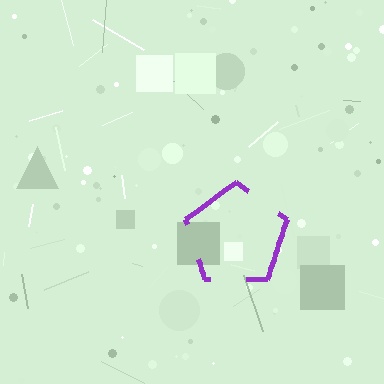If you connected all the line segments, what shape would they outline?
They would outline a pentagon.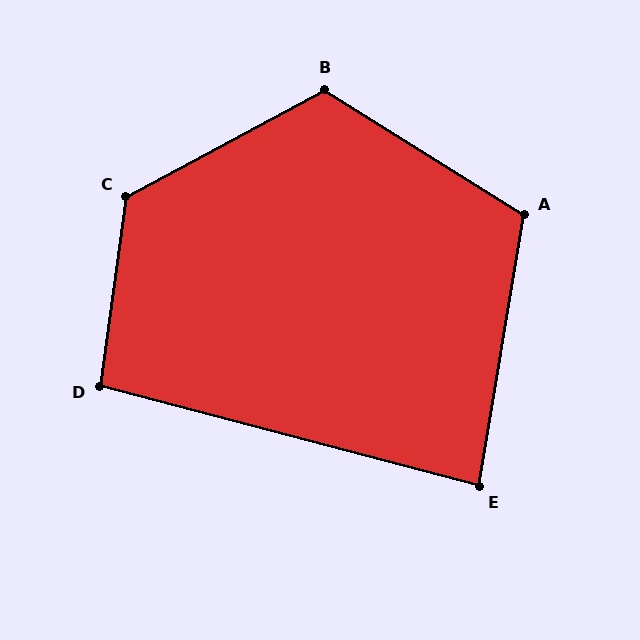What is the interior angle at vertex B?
Approximately 120 degrees (obtuse).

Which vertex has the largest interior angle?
C, at approximately 126 degrees.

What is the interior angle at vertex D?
Approximately 97 degrees (obtuse).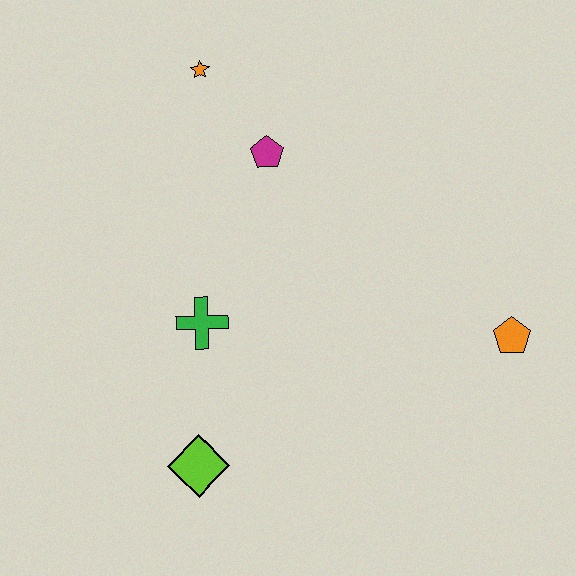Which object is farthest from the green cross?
The orange pentagon is farthest from the green cross.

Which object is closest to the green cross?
The lime diamond is closest to the green cross.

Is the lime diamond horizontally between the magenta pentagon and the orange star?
No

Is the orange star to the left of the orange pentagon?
Yes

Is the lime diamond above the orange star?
No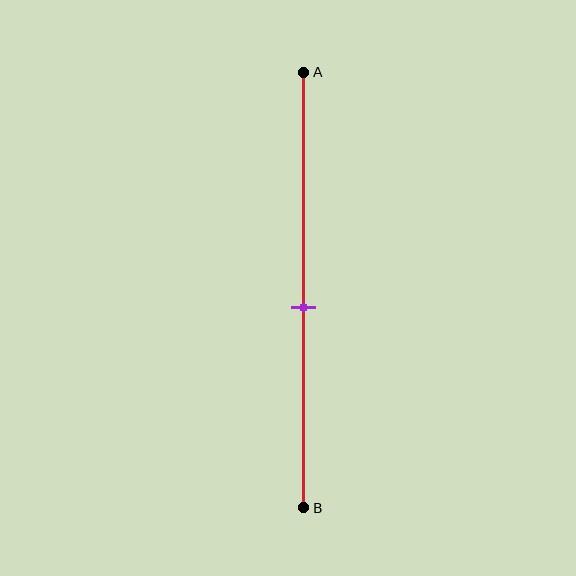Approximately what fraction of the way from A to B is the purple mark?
The purple mark is approximately 55% of the way from A to B.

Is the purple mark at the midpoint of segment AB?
No, the mark is at about 55% from A, not at the 50% midpoint.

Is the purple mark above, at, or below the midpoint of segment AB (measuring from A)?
The purple mark is below the midpoint of segment AB.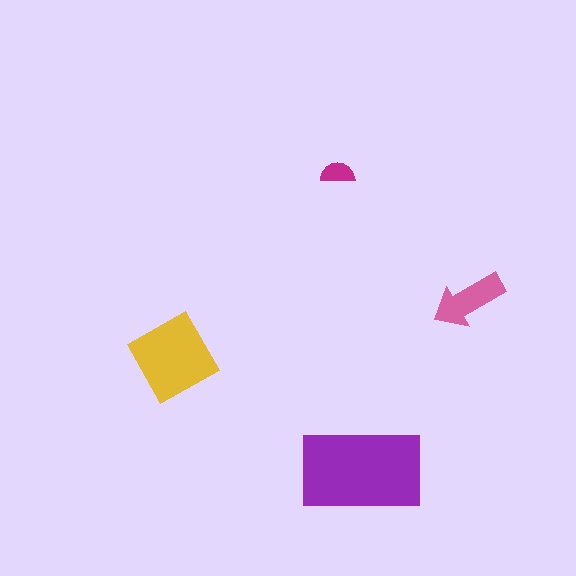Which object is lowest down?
The purple rectangle is bottommost.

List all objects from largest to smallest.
The purple rectangle, the yellow diamond, the pink arrow, the magenta semicircle.